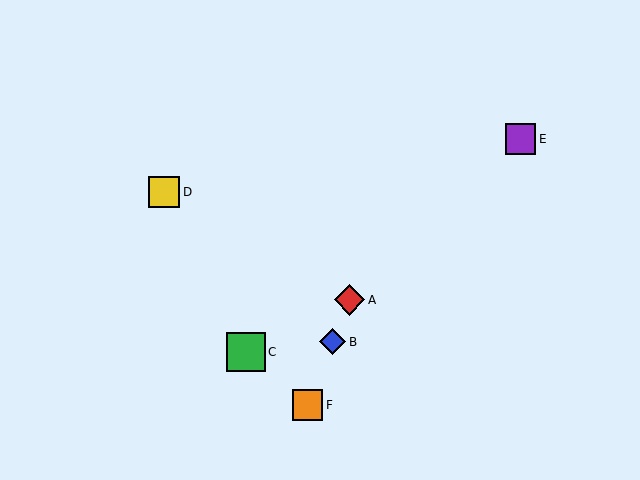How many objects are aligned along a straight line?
3 objects (A, B, F) are aligned along a straight line.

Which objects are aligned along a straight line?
Objects A, B, F are aligned along a straight line.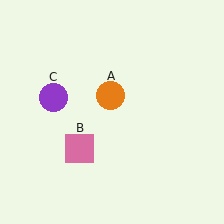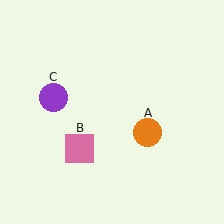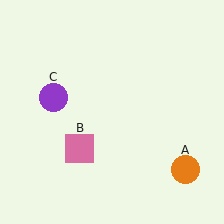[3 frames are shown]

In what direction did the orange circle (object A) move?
The orange circle (object A) moved down and to the right.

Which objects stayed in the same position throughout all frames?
Pink square (object B) and purple circle (object C) remained stationary.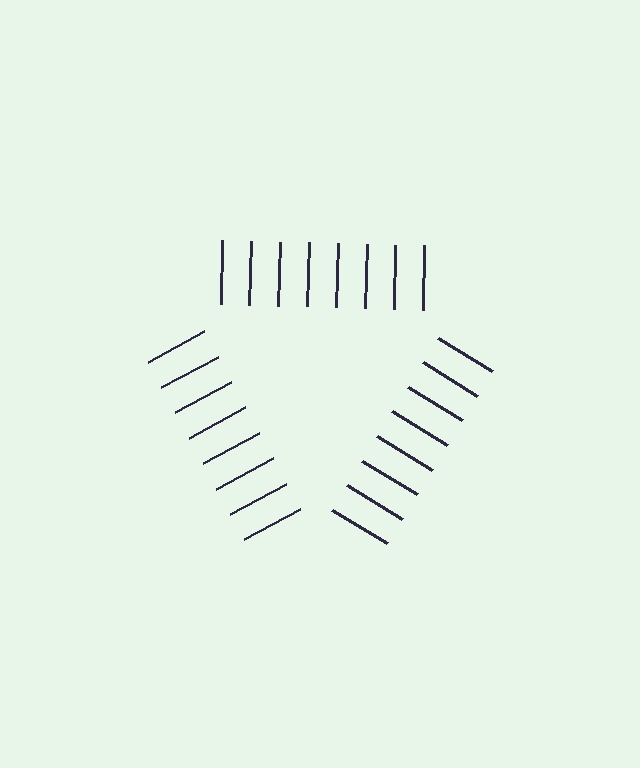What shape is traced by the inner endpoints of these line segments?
An illusory triangle — the line segments terminate on its edges but no continuous stroke is drawn.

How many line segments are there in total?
24 — 8 along each of the 3 edges.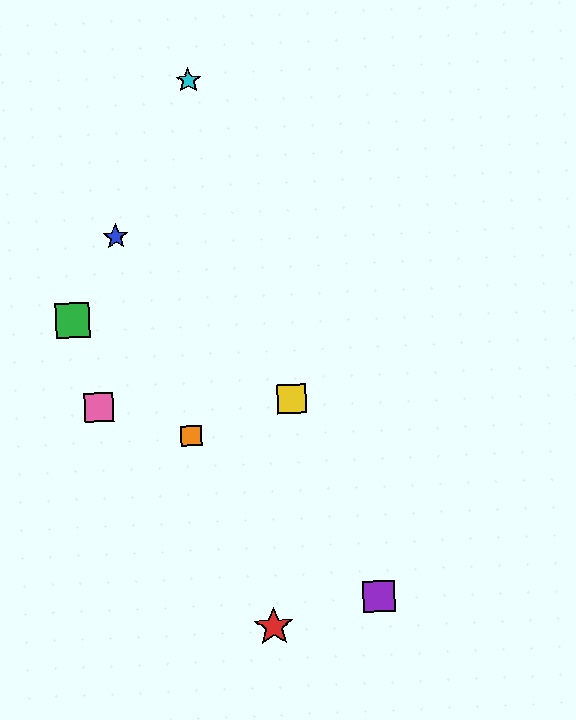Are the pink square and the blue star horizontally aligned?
No, the pink square is at y≈407 and the blue star is at y≈237.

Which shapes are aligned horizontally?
The yellow square, the pink square are aligned horizontally.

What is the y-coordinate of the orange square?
The orange square is at y≈436.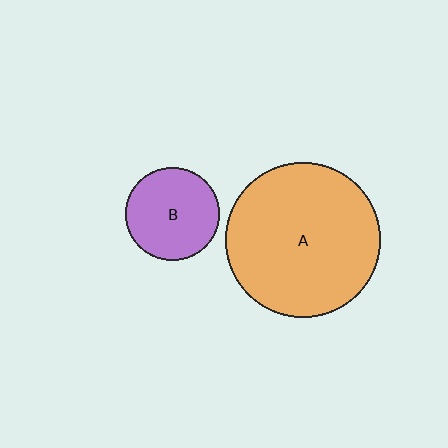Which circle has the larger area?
Circle A (orange).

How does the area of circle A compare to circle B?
Approximately 2.7 times.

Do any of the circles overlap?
No, none of the circles overlap.